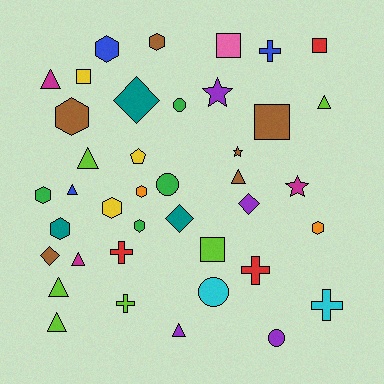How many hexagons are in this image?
There are 9 hexagons.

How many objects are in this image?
There are 40 objects.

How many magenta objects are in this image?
There are 3 magenta objects.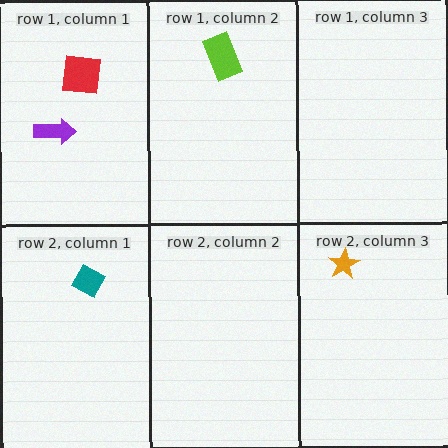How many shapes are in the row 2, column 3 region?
1.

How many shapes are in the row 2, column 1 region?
1.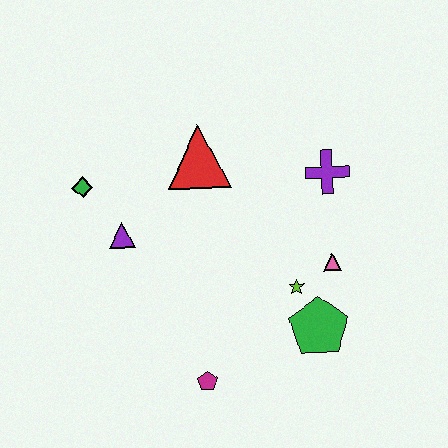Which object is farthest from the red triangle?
The magenta pentagon is farthest from the red triangle.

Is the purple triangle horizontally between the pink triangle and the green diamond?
Yes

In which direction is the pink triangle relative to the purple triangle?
The pink triangle is to the right of the purple triangle.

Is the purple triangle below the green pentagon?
No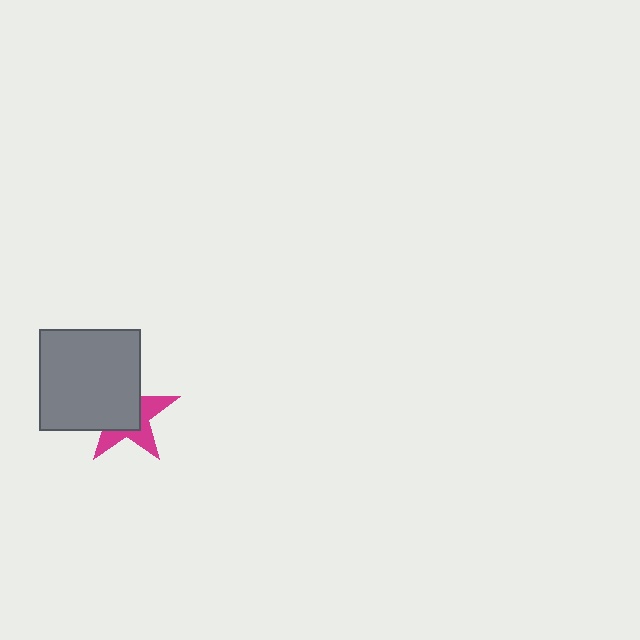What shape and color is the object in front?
The object in front is a gray square.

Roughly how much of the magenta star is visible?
A small part of it is visible (roughly 41%).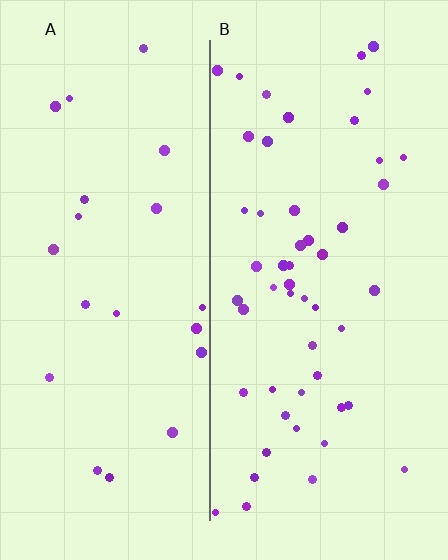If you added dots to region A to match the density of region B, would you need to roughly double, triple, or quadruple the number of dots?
Approximately double.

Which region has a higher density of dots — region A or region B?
B (the right).